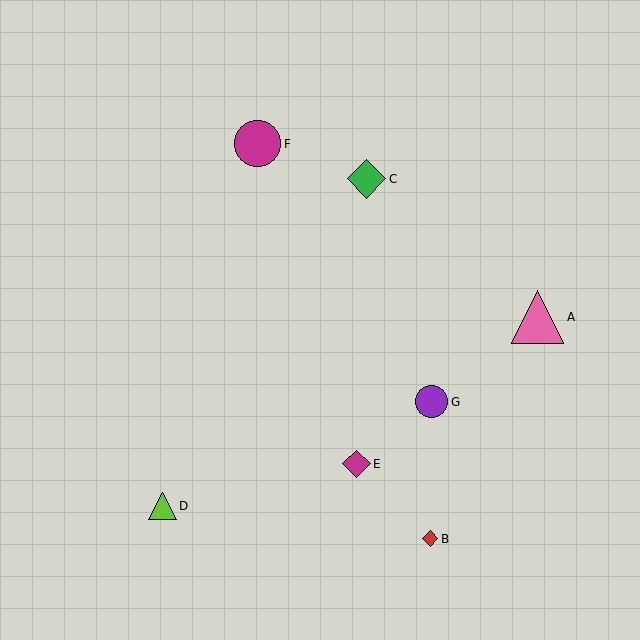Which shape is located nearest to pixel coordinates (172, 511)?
The lime triangle (labeled D) at (162, 506) is nearest to that location.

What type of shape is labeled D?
Shape D is a lime triangle.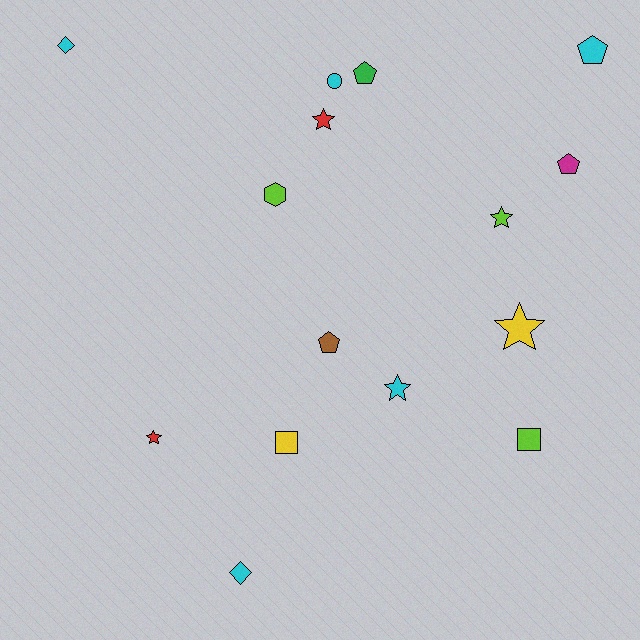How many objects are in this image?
There are 15 objects.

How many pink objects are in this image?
There are no pink objects.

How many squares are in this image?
There are 2 squares.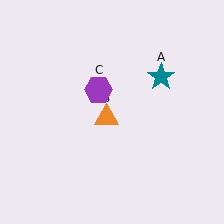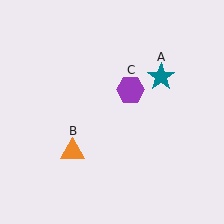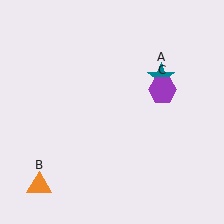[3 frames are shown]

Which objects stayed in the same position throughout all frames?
Teal star (object A) remained stationary.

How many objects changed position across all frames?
2 objects changed position: orange triangle (object B), purple hexagon (object C).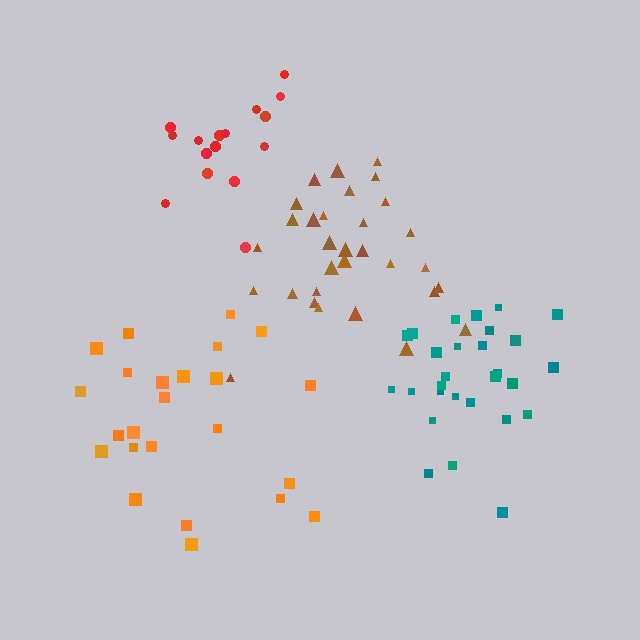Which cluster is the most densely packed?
Teal.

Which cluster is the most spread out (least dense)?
Orange.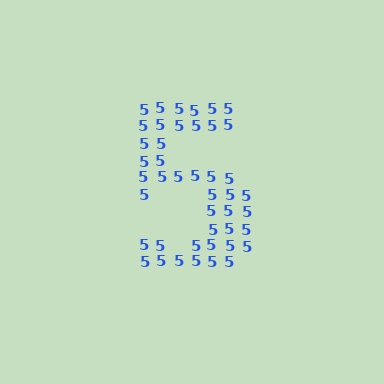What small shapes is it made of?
It is made of small digit 5's.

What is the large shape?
The large shape is the digit 5.